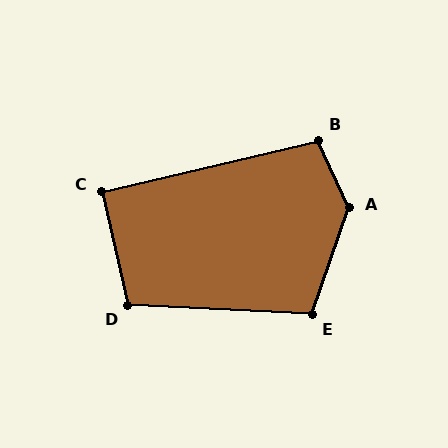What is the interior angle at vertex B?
Approximately 101 degrees (obtuse).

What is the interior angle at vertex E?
Approximately 107 degrees (obtuse).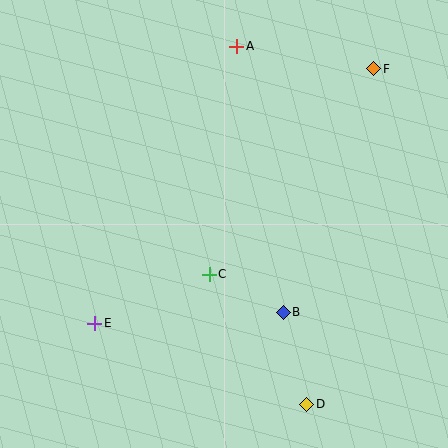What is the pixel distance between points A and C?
The distance between A and C is 230 pixels.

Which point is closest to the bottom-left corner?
Point E is closest to the bottom-left corner.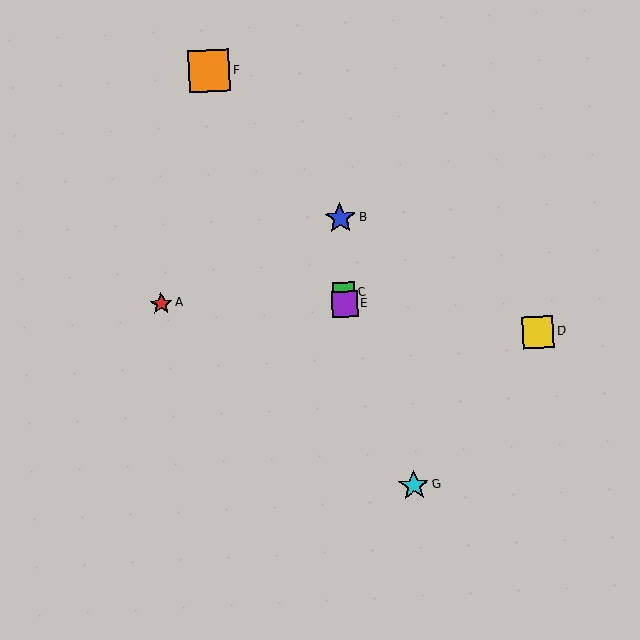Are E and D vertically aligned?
No, E is at x≈345 and D is at x≈538.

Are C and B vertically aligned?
Yes, both are at x≈344.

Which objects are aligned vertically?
Objects B, C, E are aligned vertically.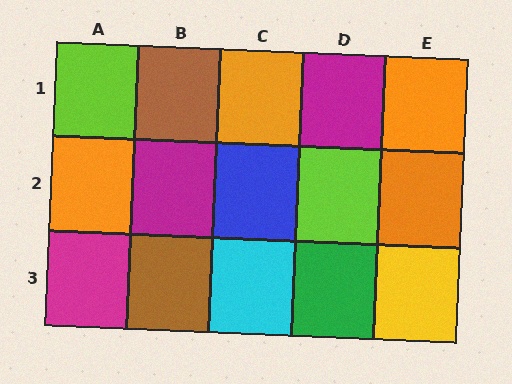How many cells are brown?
2 cells are brown.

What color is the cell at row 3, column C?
Cyan.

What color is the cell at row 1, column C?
Orange.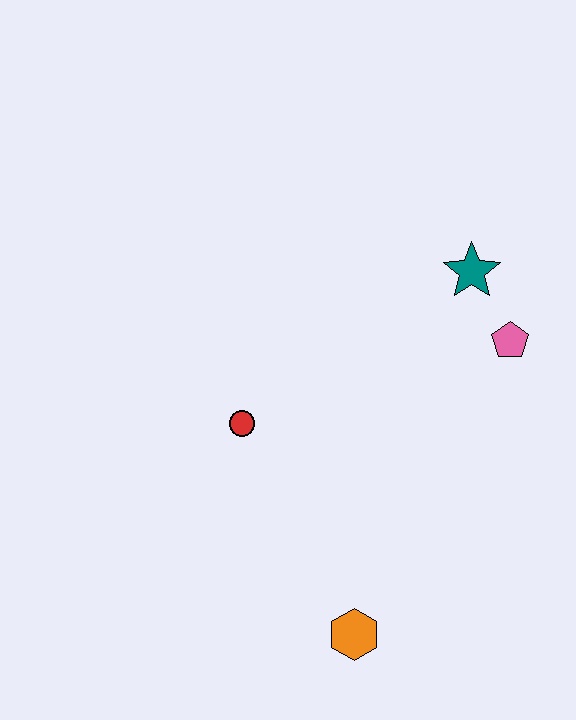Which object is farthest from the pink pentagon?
The orange hexagon is farthest from the pink pentagon.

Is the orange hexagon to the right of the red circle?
Yes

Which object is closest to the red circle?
The orange hexagon is closest to the red circle.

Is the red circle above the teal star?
No